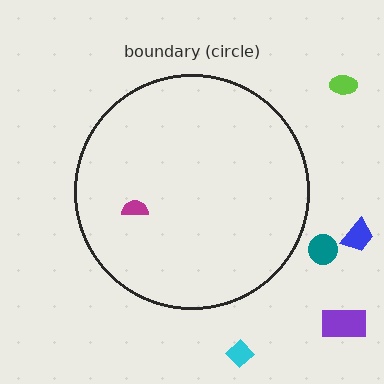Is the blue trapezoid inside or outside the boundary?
Outside.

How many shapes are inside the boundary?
1 inside, 5 outside.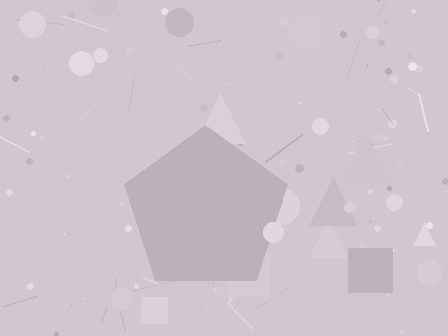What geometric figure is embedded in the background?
A pentagon is embedded in the background.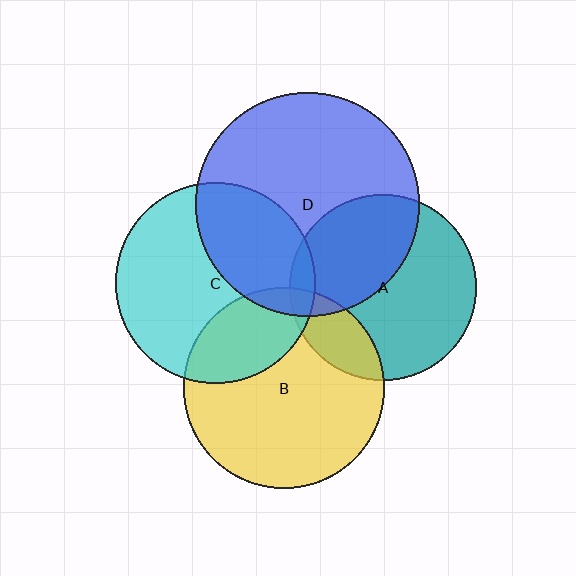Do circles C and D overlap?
Yes.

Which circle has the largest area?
Circle D (blue).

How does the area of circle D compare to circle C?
Approximately 1.2 times.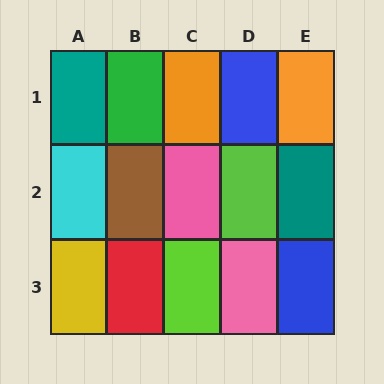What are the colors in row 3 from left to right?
Yellow, red, lime, pink, blue.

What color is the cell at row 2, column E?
Teal.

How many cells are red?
1 cell is red.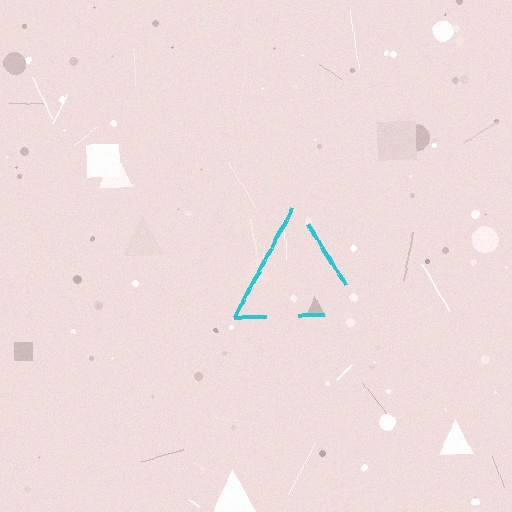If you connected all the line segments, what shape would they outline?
They would outline a triangle.